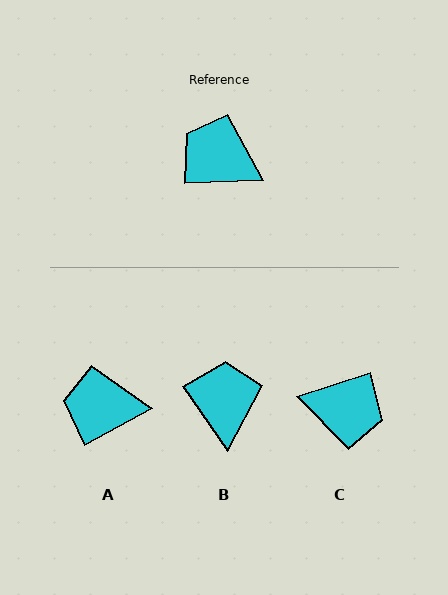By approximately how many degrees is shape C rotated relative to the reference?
Approximately 164 degrees clockwise.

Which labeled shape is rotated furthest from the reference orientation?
C, about 164 degrees away.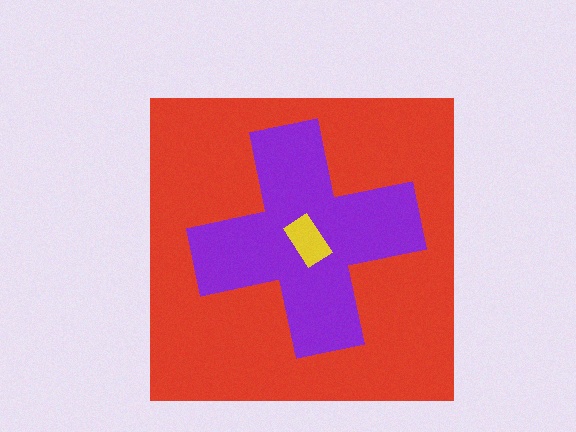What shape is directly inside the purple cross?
The yellow rectangle.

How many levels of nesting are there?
3.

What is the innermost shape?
The yellow rectangle.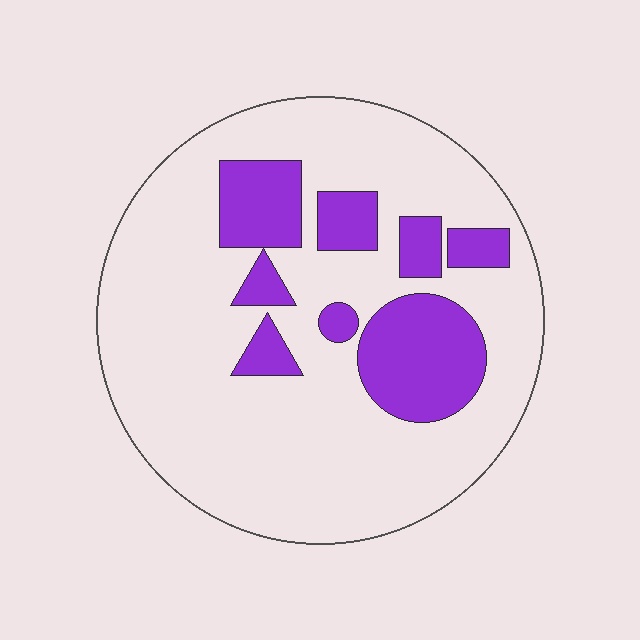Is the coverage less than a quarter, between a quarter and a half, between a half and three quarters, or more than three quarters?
Less than a quarter.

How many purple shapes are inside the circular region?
8.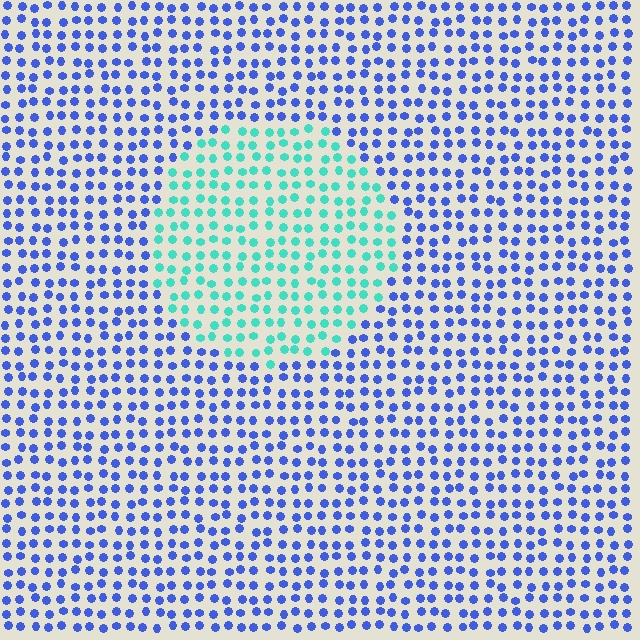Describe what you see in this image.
The image is filled with small blue elements in a uniform arrangement. A circle-shaped region is visible where the elements are tinted to a slightly different hue, forming a subtle color boundary.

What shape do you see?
I see a circle.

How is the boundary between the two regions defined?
The boundary is defined purely by a slight shift in hue (about 61 degrees). Spacing, size, and orientation are identical on both sides.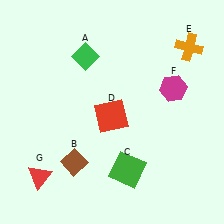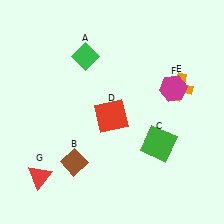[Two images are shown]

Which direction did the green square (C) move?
The green square (C) moved right.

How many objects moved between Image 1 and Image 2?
2 objects moved between the two images.